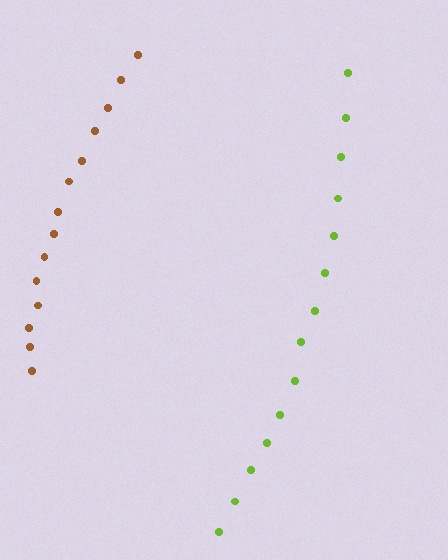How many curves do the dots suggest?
There are 2 distinct paths.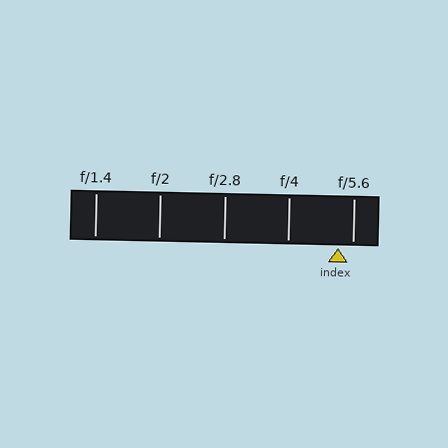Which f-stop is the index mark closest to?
The index mark is closest to f/5.6.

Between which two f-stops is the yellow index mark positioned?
The index mark is between f/4 and f/5.6.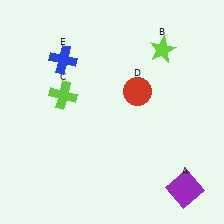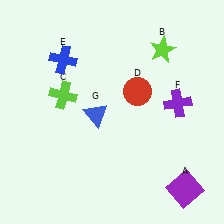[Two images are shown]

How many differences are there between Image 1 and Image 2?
There are 2 differences between the two images.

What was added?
A purple cross (F), a blue triangle (G) were added in Image 2.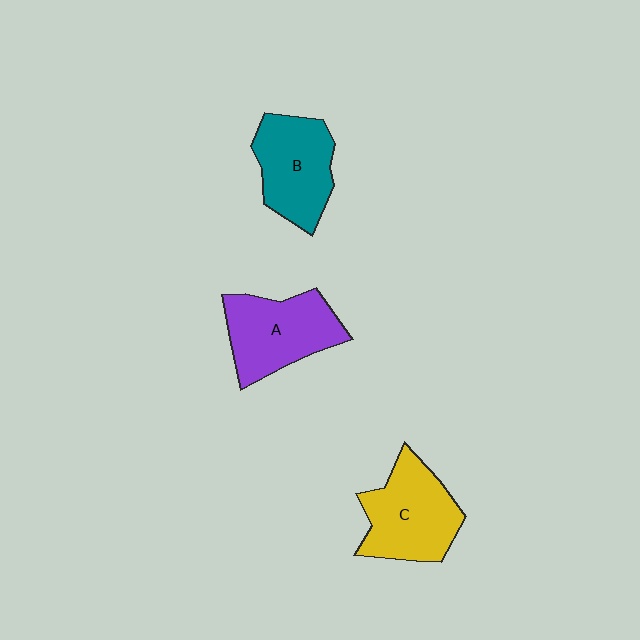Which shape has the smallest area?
Shape B (teal).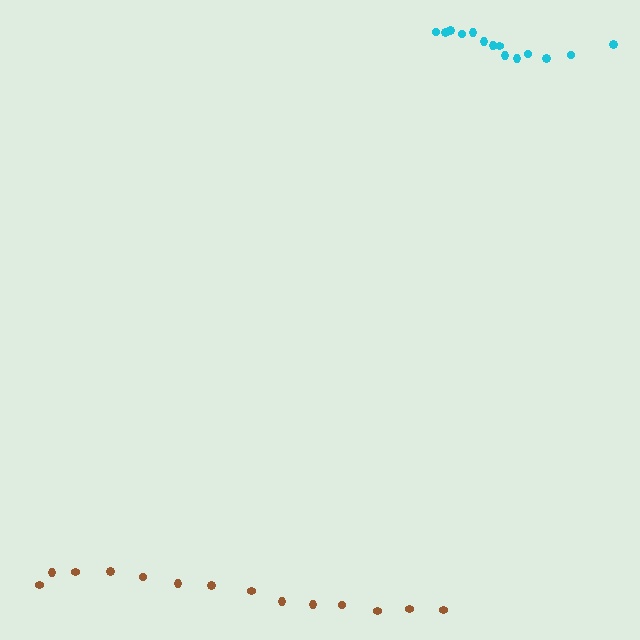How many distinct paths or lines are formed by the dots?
There are 2 distinct paths.